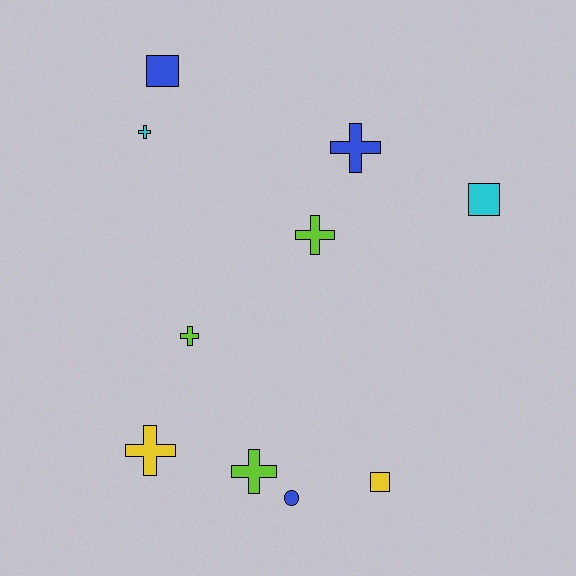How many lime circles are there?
There are no lime circles.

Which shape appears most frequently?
Cross, with 6 objects.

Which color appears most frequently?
Lime, with 3 objects.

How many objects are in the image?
There are 10 objects.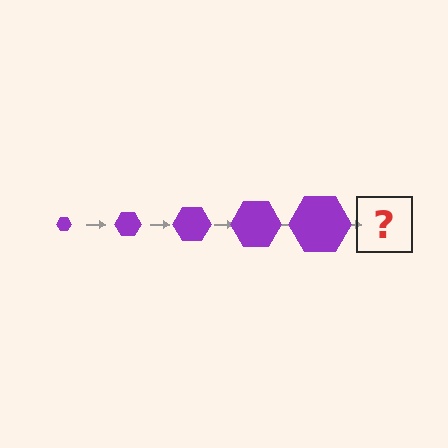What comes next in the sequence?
The next element should be a purple hexagon, larger than the previous one.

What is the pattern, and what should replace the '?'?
The pattern is that the hexagon gets progressively larger each step. The '?' should be a purple hexagon, larger than the previous one.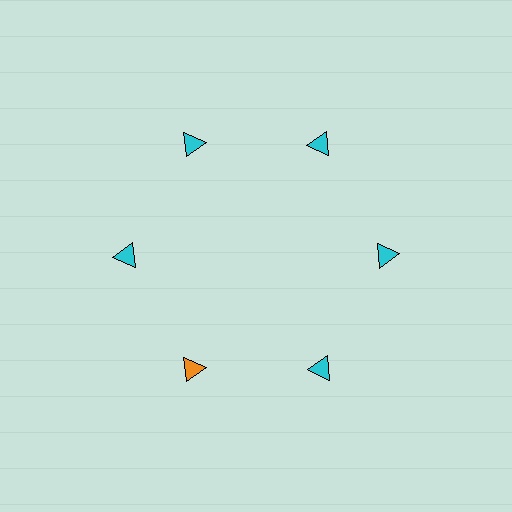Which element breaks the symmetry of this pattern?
The orange triangle at roughly the 7 o'clock position breaks the symmetry. All other shapes are cyan triangles.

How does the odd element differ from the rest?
It has a different color: orange instead of cyan.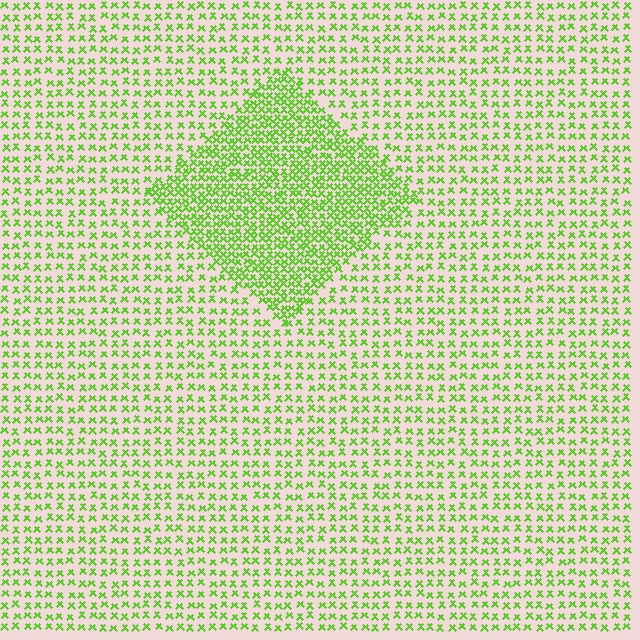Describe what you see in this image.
The image contains small lime elements arranged at two different densities. A diamond-shaped region is visible where the elements are more densely packed than the surrounding area.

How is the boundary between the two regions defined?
The boundary is defined by a change in element density (approximately 2.1x ratio). All elements are the same color, size, and shape.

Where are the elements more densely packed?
The elements are more densely packed inside the diamond boundary.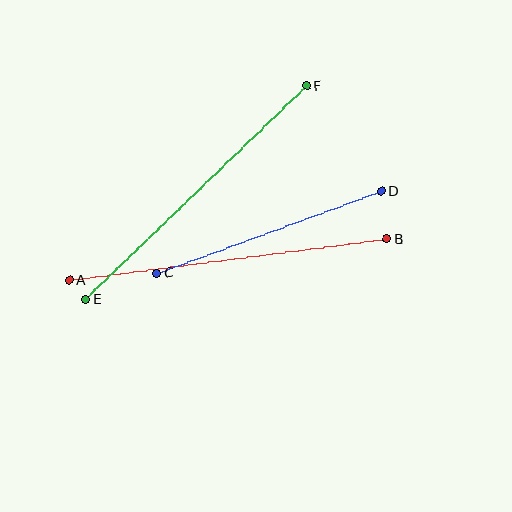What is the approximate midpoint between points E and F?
The midpoint is at approximately (196, 193) pixels.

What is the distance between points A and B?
The distance is approximately 321 pixels.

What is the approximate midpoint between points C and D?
The midpoint is at approximately (269, 232) pixels.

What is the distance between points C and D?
The distance is approximately 239 pixels.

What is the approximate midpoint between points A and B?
The midpoint is at approximately (228, 260) pixels.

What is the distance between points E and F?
The distance is approximately 307 pixels.